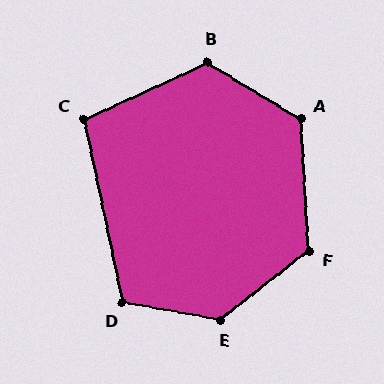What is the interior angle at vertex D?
Approximately 112 degrees (obtuse).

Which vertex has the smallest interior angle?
C, at approximately 103 degrees.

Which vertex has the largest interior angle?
E, at approximately 132 degrees.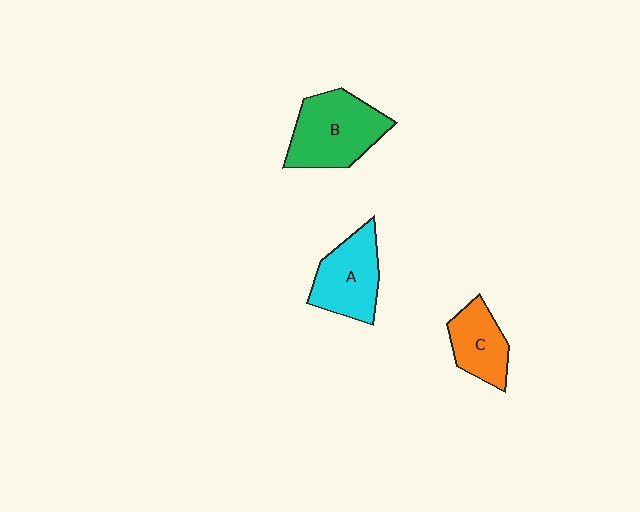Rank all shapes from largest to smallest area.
From largest to smallest: B (green), A (cyan), C (orange).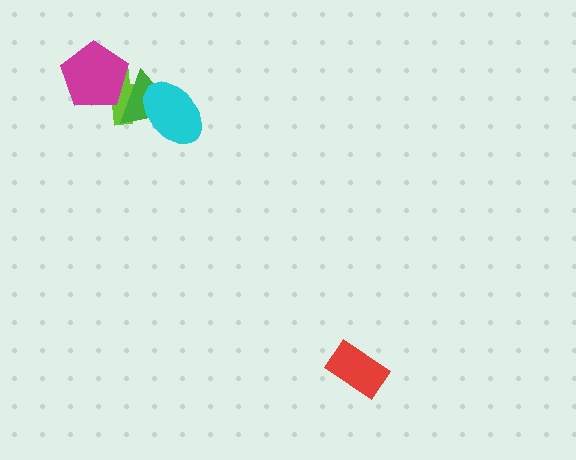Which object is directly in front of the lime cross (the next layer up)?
The magenta pentagon is directly in front of the lime cross.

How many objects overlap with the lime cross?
3 objects overlap with the lime cross.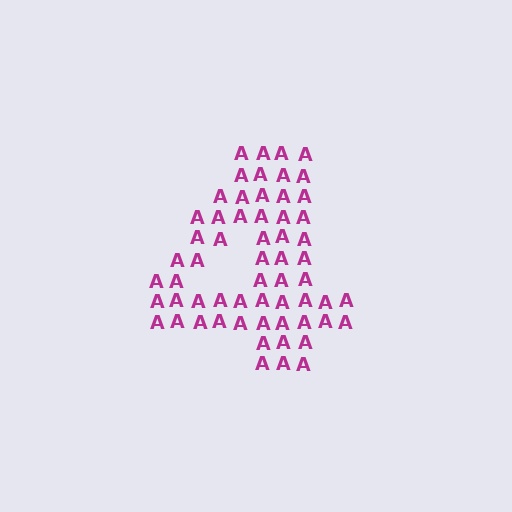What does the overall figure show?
The overall figure shows the digit 4.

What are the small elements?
The small elements are letter A's.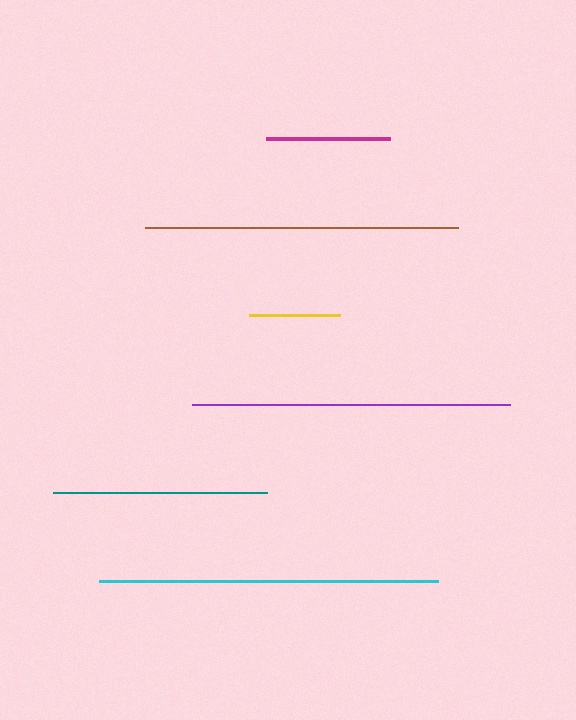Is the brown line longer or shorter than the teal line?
The brown line is longer than the teal line.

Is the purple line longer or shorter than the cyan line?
The cyan line is longer than the purple line.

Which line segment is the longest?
The cyan line is the longest at approximately 339 pixels.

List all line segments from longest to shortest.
From longest to shortest: cyan, purple, brown, teal, magenta, yellow.